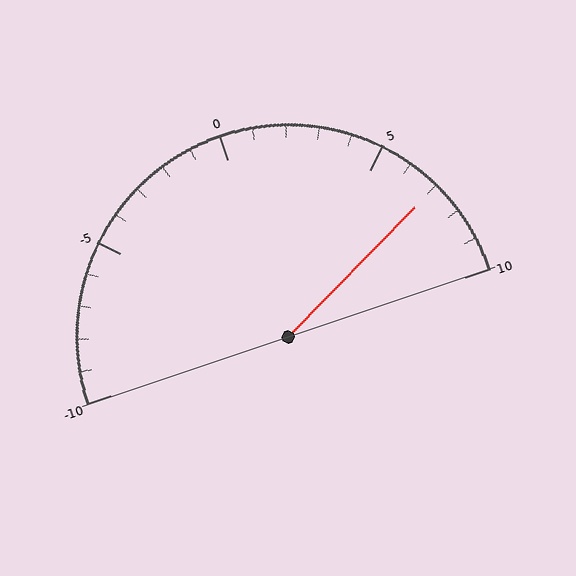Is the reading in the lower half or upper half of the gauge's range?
The reading is in the upper half of the range (-10 to 10).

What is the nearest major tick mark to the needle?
The nearest major tick mark is 5.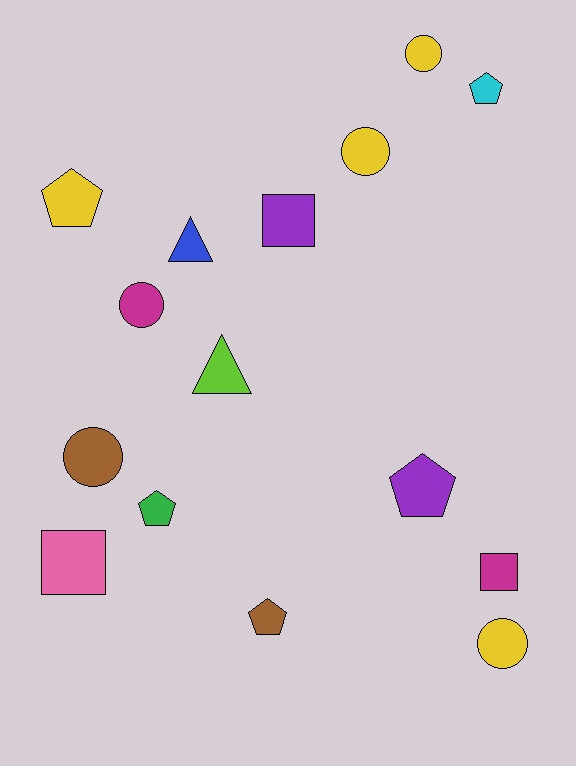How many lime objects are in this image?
There is 1 lime object.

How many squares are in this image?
There are 3 squares.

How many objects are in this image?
There are 15 objects.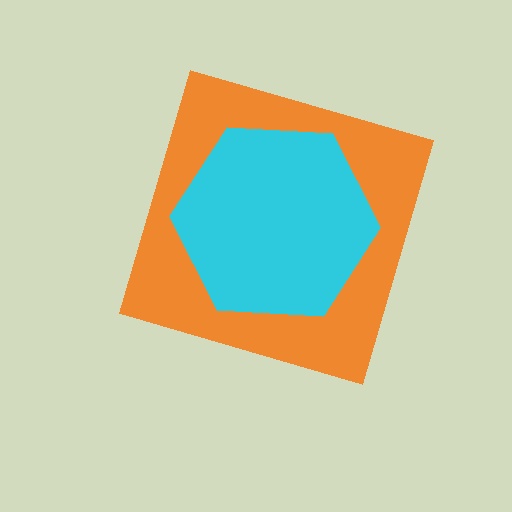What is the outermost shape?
The orange diamond.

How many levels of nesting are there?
2.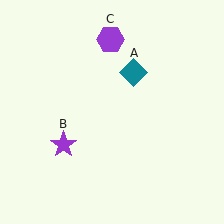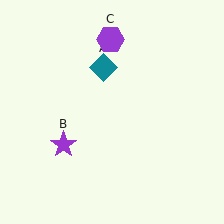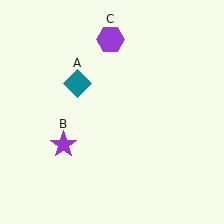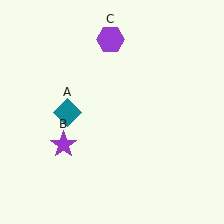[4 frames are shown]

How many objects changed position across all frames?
1 object changed position: teal diamond (object A).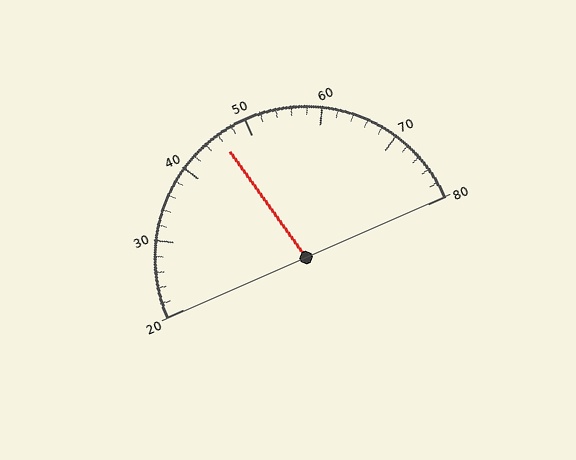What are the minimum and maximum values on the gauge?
The gauge ranges from 20 to 80.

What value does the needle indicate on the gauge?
The needle indicates approximately 46.